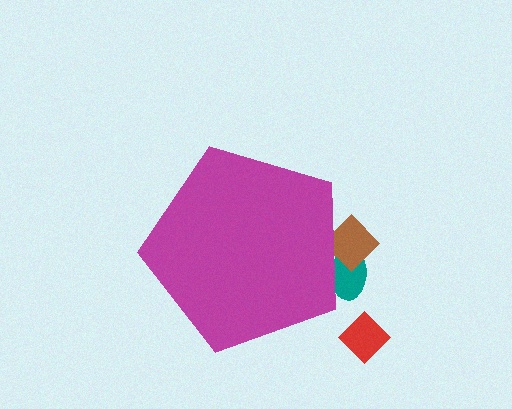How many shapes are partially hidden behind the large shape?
2 shapes are partially hidden.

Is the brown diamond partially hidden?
Yes, the brown diamond is partially hidden behind the magenta pentagon.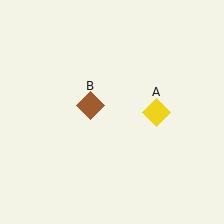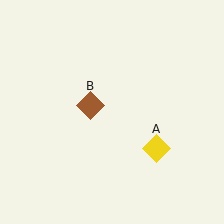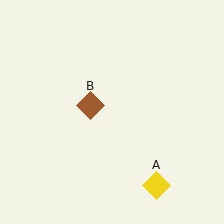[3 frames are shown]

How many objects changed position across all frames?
1 object changed position: yellow diamond (object A).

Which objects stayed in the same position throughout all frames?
Brown diamond (object B) remained stationary.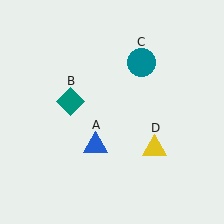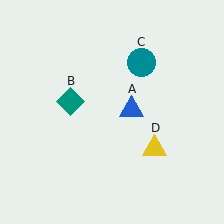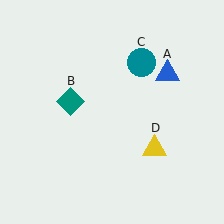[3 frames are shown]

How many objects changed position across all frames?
1 object changed position: blue triangle (object A).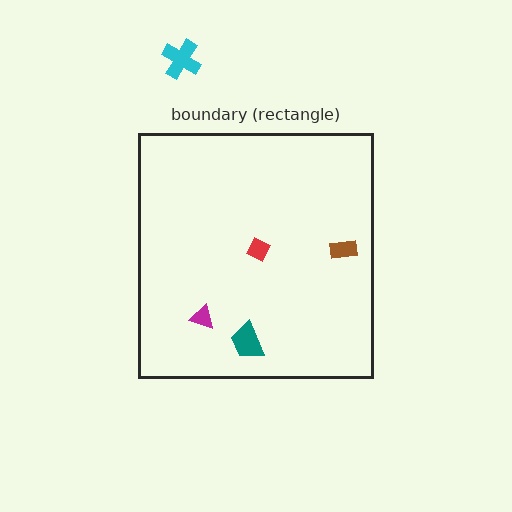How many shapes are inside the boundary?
4 inside, 1 outside.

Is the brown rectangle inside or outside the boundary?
Inside.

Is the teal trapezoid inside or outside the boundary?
Inside.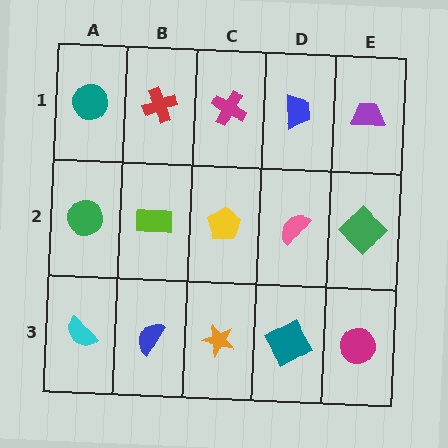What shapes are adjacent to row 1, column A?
A green circle (row 2, column A), a red cross (row 1, column B).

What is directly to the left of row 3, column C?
A blue semicircle.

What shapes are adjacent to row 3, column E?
A green diamond (row 2, column E), a teal square (row 3, column D).